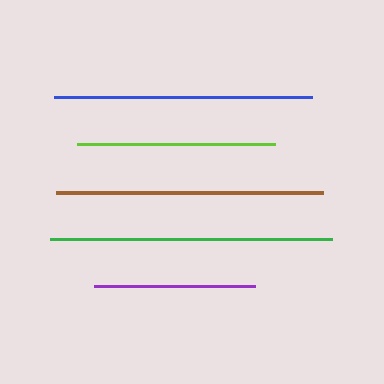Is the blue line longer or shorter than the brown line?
The brown line is longer than the blue line.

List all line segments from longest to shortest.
From longest to shortest: green, brown, blue, lime, purple.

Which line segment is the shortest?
The purple line is the shortest at approximately 160 pixels.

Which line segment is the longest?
The green line is the longest at approximately 282 pixels.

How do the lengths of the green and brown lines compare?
The green and brown lines are approximately the same length.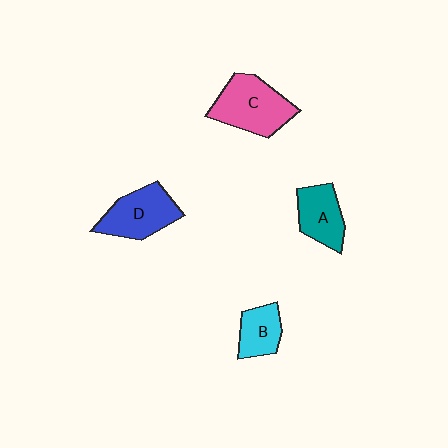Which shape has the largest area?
Shape C (pink).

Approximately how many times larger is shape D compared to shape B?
Approximately 1.5 times.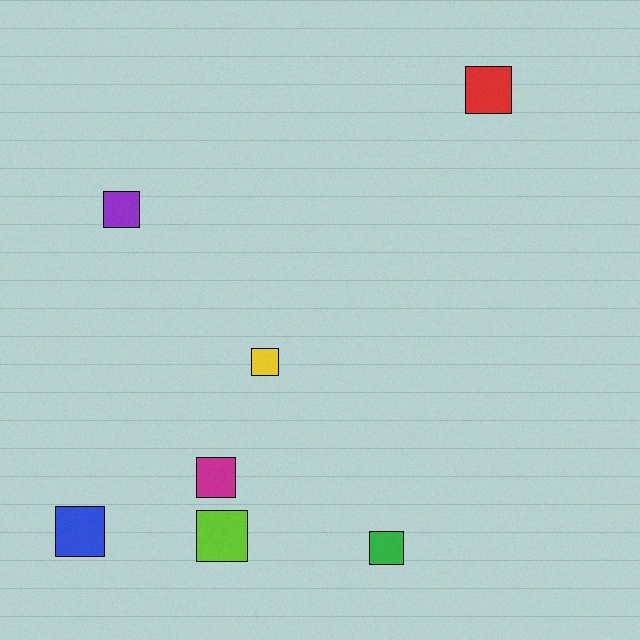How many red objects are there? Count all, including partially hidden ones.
There is 1 red object.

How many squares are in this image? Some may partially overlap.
There are 7 squares.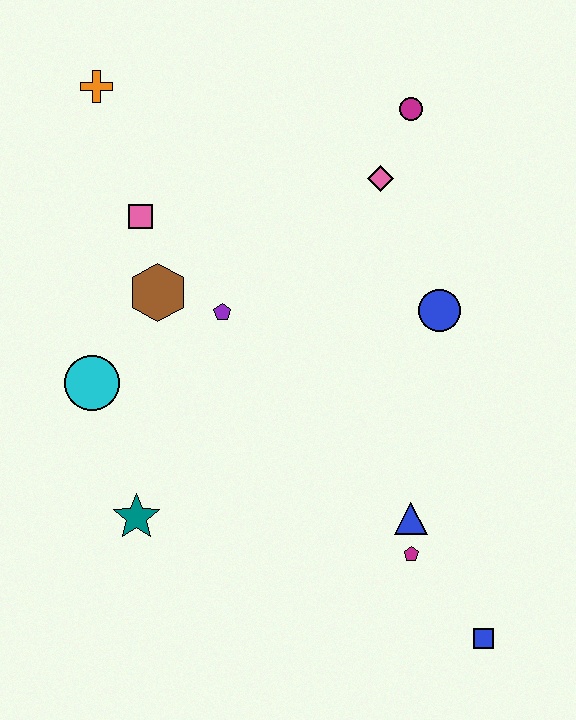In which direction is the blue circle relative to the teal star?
The blue circle is to the right of the teal star.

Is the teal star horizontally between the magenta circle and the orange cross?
Yes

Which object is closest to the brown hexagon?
The purple pentagon is closest to the brown hexagon.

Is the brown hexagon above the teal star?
Yes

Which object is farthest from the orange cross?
The blue square is farthest from the orange cross.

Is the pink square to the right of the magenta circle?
No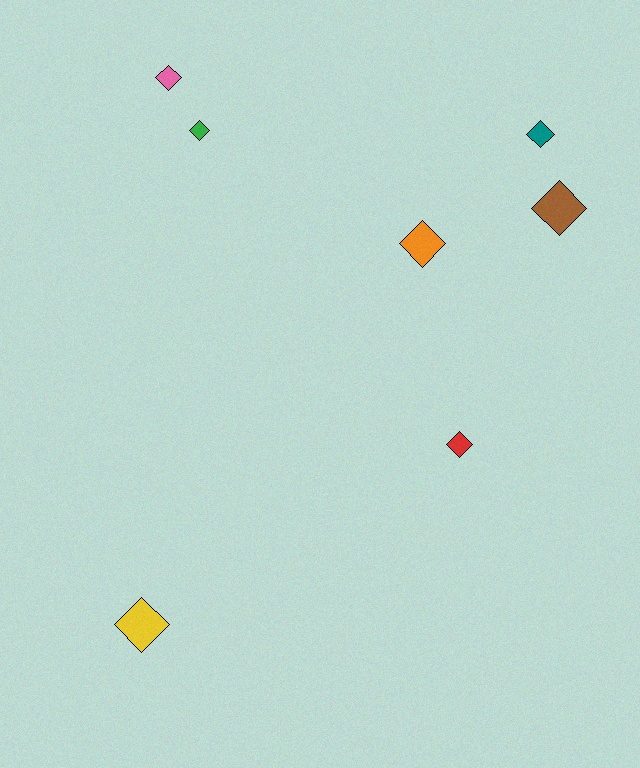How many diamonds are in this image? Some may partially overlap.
There are 7 diamonds.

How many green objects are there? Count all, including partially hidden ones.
There is 1 green object.